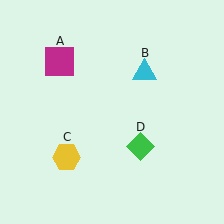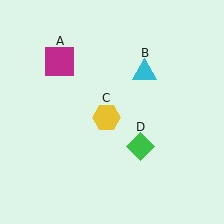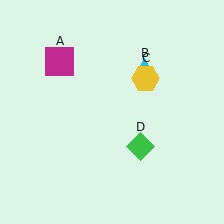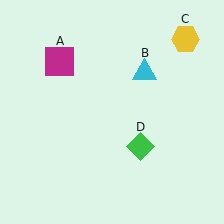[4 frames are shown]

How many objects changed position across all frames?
1 object changed position: yellow hexagon (object C).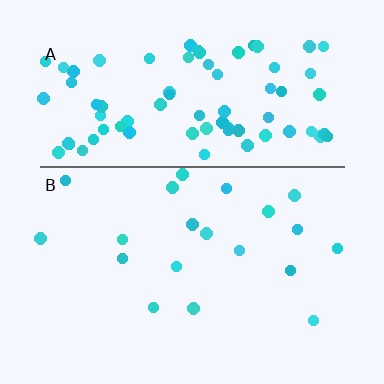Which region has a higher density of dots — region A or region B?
A (the top).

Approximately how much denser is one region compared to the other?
Approximately 4.1× — region A over region B.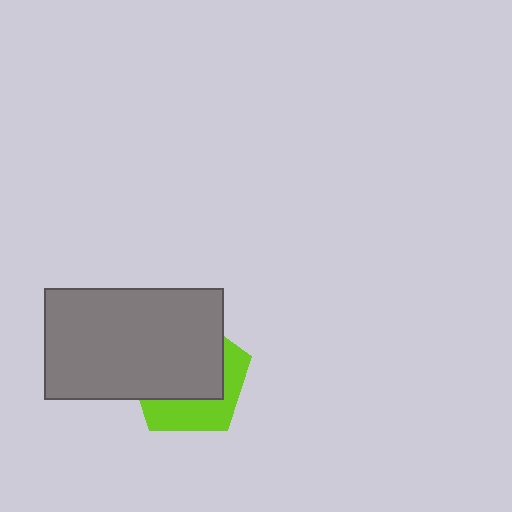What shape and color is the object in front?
The object in front is a gray rectangle.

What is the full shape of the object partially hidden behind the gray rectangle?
The partially hidden object is a lime pentagon.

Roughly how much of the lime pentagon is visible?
A small part of it is visible (roughly 38%).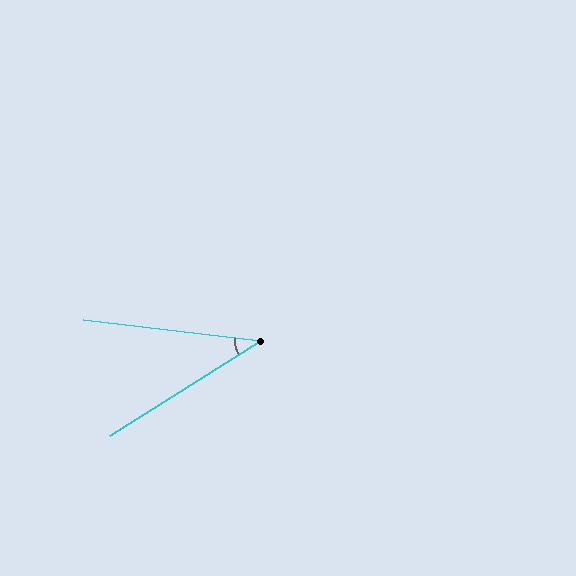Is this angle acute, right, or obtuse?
It is acute.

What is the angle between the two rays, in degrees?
Approximately 39 degrees.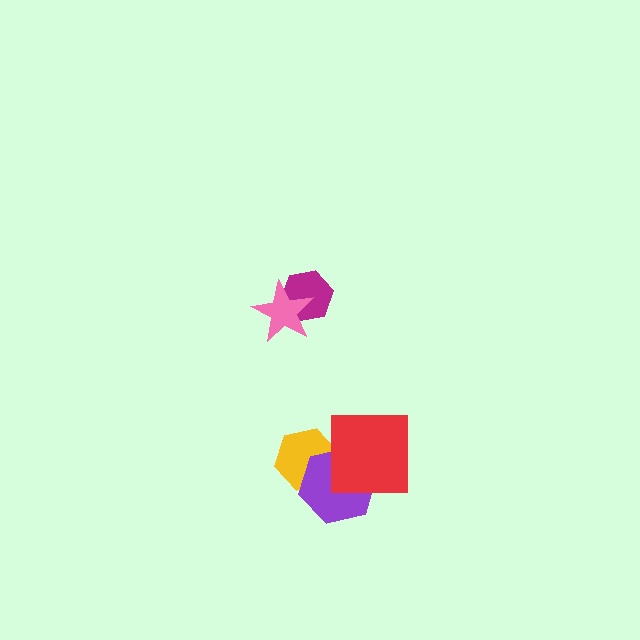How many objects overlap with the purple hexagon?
2 objects overlap with the purple hexagon.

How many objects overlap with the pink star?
1 object overlaps with the pink star.